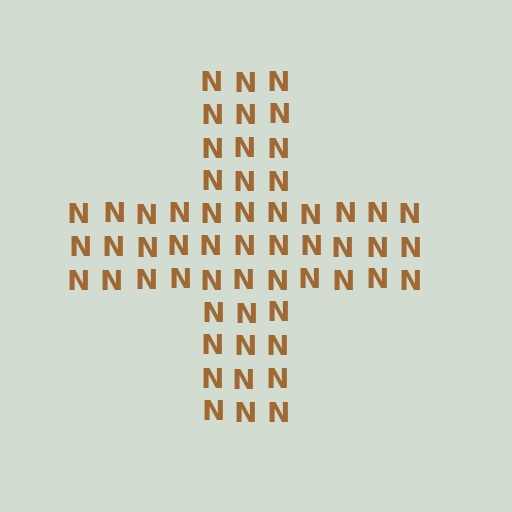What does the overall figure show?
The overall figure shows a cross.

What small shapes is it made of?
It is made of small letter N's.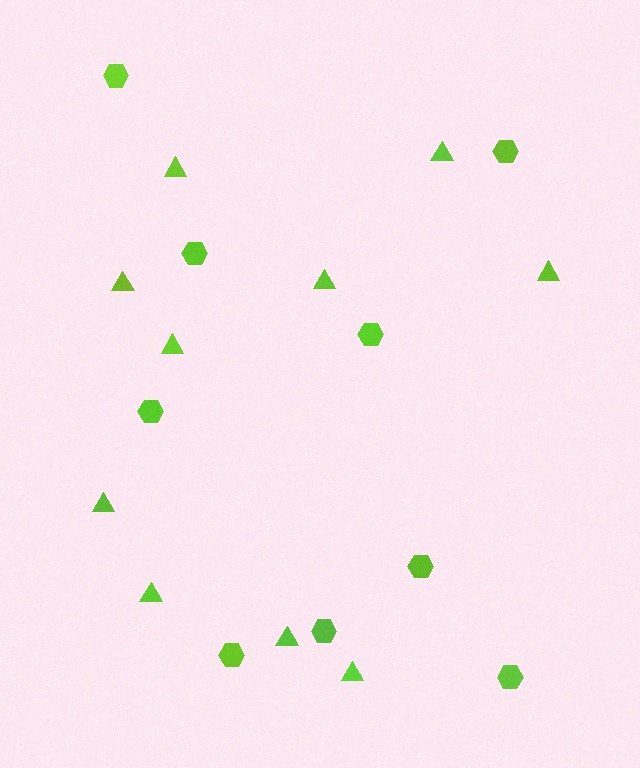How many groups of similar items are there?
There are 2 groups: one group of triangles (10) and one group of hexagons (9).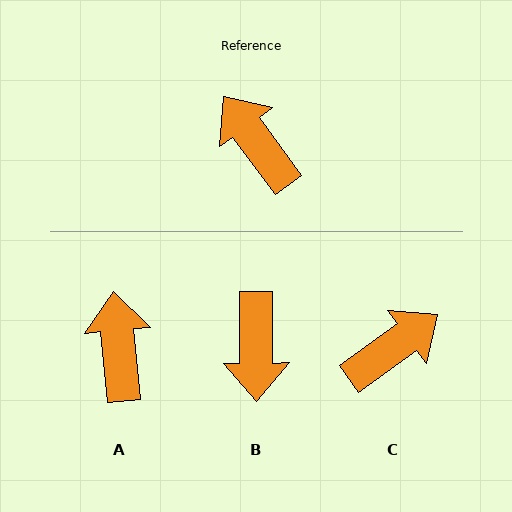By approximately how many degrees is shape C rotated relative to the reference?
Approximately 90 degrees clockwise.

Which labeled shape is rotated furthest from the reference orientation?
B, about 144 degrees away.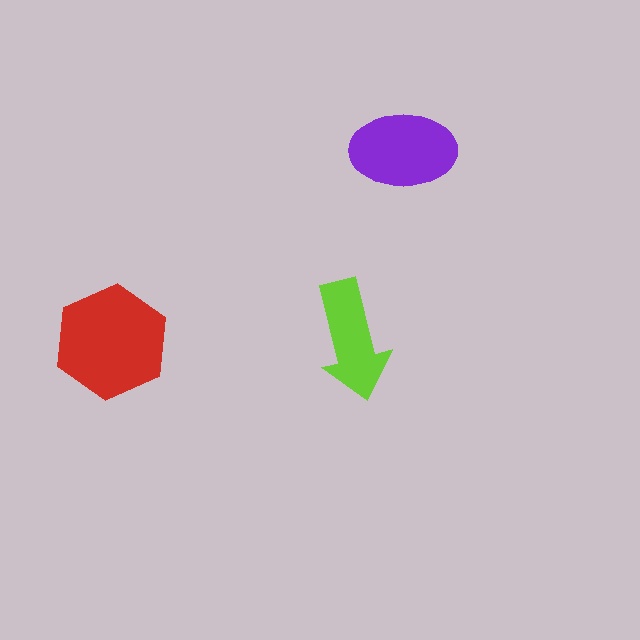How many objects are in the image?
There are 3 objects in the image.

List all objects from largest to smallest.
The red hexagon, the purple ellipse, the lime arrow.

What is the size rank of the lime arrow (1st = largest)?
3rd.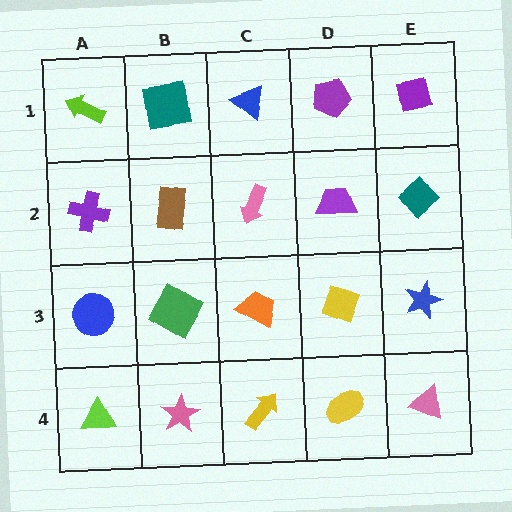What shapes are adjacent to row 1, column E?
A teal diamond (row 2, column E), a purple pentagon (row 1, column D).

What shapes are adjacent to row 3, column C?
A pink arrow (row 2, column C), a yellow arrow (row 4, column C), a green diamond (row 3, column B), a yellow diamond (row 3, column D).